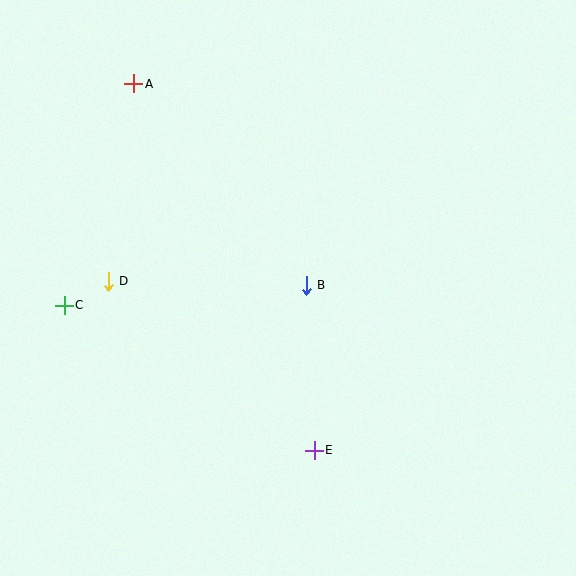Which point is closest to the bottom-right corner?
Point E is closest to the bottom-right corner.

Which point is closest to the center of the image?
Point B at (306, 285) is closest to the center.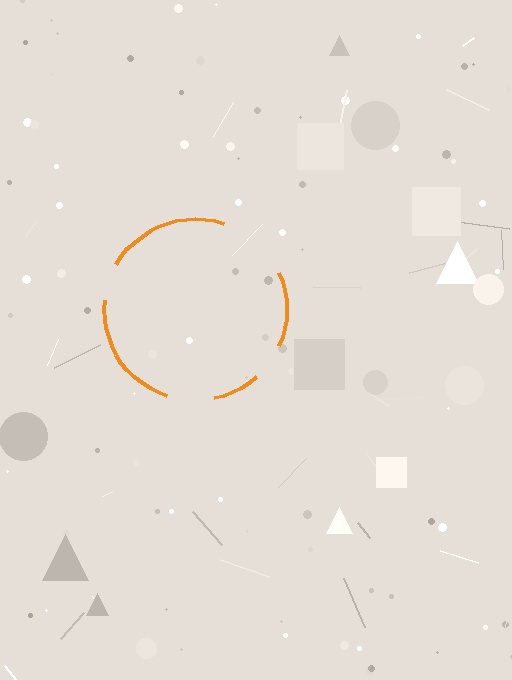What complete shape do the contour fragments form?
The contour fragments form a circle.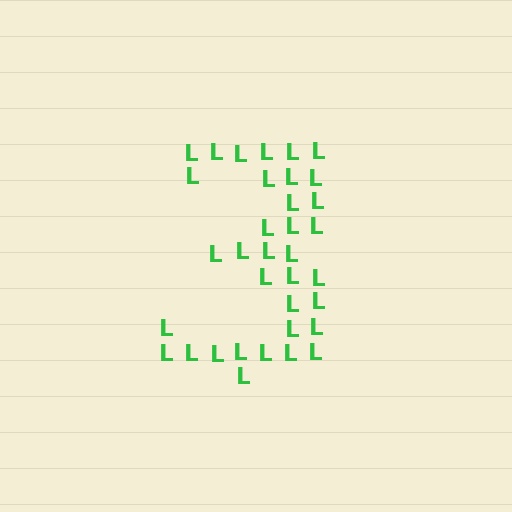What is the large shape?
The large shape is the digit 3.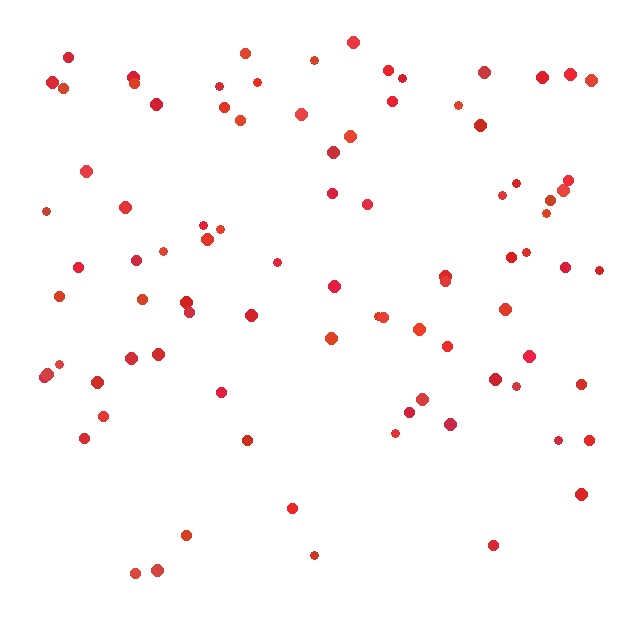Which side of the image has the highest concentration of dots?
The top.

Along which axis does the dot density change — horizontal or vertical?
Vertical.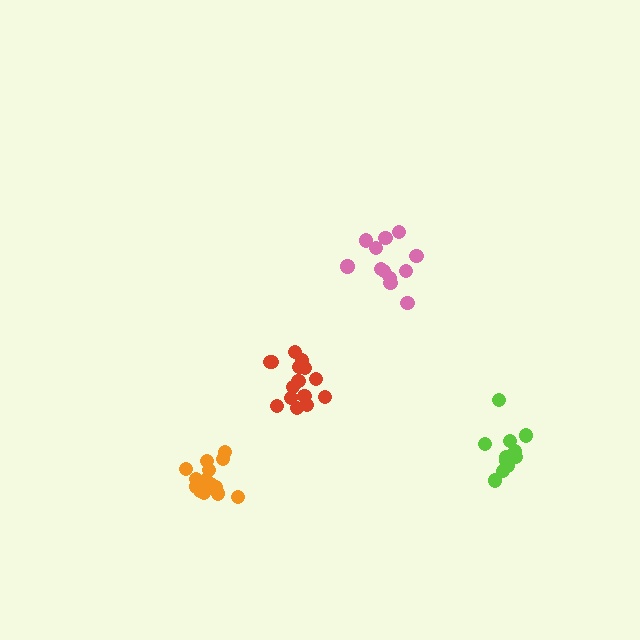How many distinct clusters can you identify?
There are 4 distinct clusters.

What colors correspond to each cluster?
The clusters are colored: pink, red, lime, orange.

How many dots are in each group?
Group 1: 12 dots, Group 2: 15 dots, Group 3: 11 dots, Group 4: 14 dots (52 total).